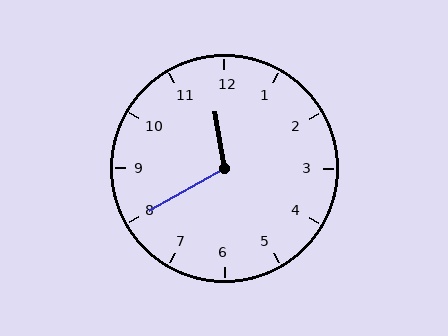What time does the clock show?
11:40.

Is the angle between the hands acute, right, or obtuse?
It is obtuse.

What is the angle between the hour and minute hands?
Approximately 110 degrees.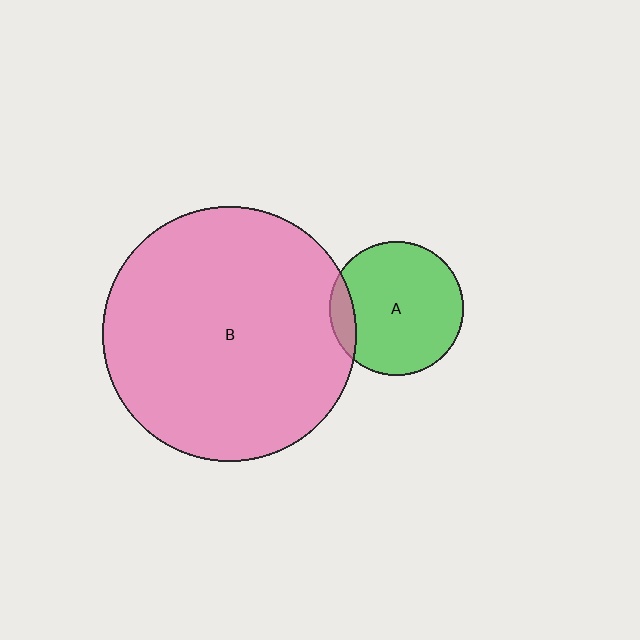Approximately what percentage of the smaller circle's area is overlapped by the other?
Approximately 10%.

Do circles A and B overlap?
Yes.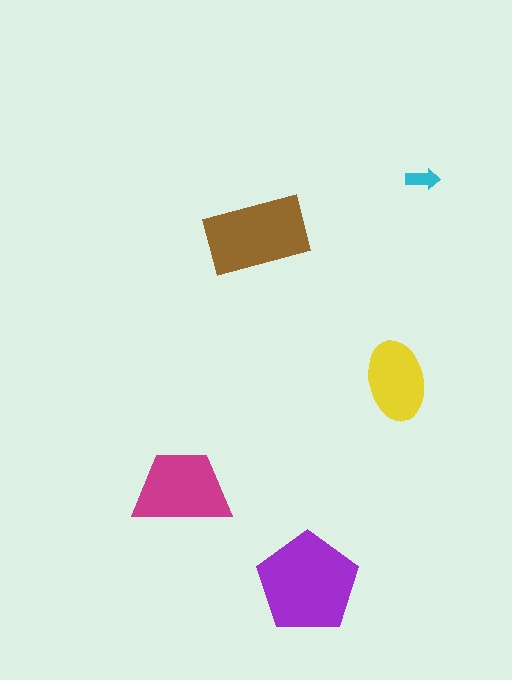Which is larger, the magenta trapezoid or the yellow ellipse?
The magenta trapezoid.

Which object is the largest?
The purple pentagon.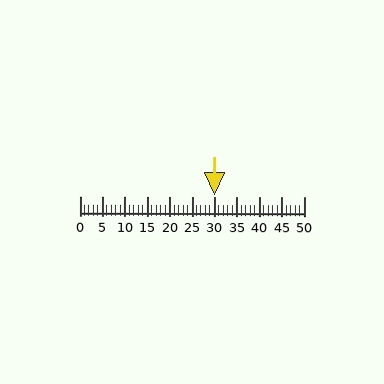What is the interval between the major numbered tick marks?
The major tick marks are spaced 5 units apart.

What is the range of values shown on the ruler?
The ruler shows values from 0 to 50.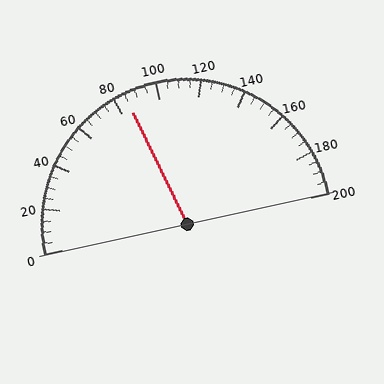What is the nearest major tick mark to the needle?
The nearest major tick mark is 80.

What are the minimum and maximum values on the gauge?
The gauge ranges from 0 to 200.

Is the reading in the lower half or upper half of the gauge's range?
The reading is in the lower half of the range (0 to 200).